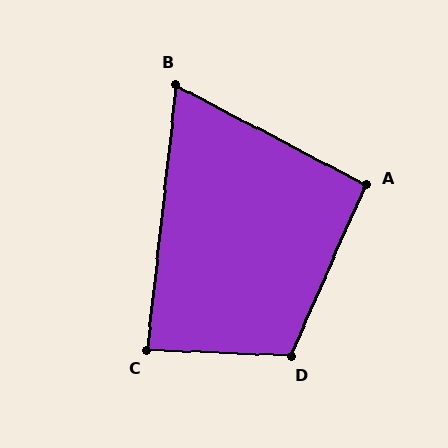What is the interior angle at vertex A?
Approximately 94 degrees (approximately right).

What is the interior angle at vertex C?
Approximately 86 degrees (approximately right).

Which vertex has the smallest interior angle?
B, at approximately 68 degrees.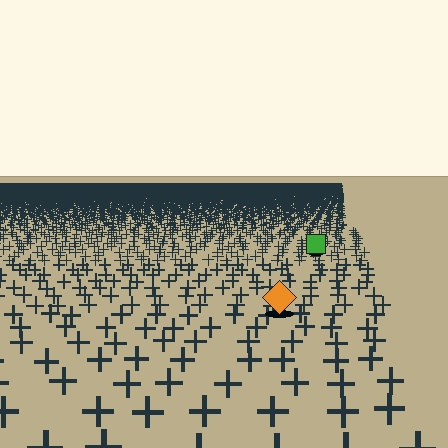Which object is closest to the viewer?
The orange diamond is closest. The texture marks near it are larger and more spread out.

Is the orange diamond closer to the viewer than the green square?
Yes. The orange diamond is closer — you can tell from the texture gradient: the ground texture is coarser near it.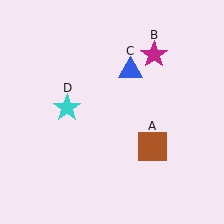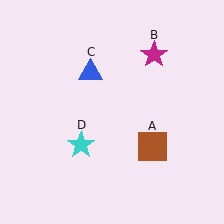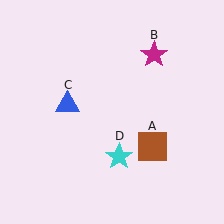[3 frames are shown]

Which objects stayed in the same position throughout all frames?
Brown square (object A) and magenta star (object B) remained stationary.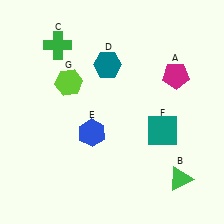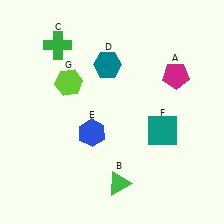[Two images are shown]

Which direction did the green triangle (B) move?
The green triangle (B) moved left.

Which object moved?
The green triangle (B) moved left.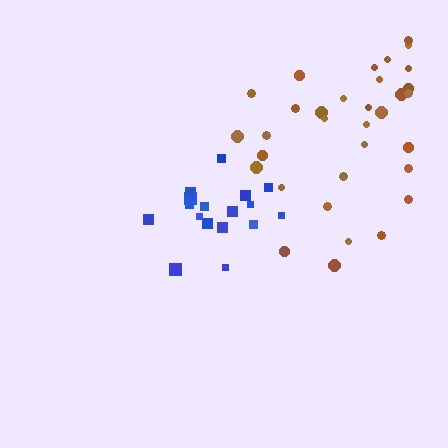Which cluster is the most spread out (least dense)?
Brown.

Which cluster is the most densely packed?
Blue.